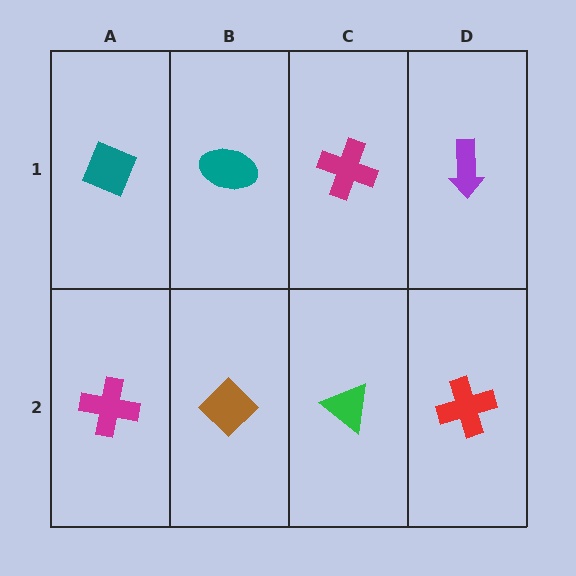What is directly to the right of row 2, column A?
A brown diamond.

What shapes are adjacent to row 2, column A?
A teal diamond (row 1, column A), a brown diamond (row 2, column B).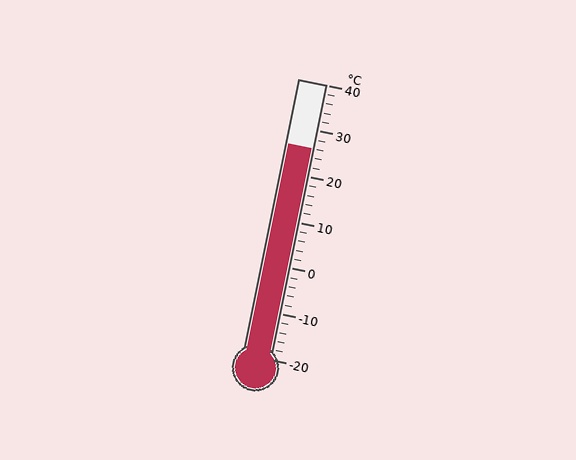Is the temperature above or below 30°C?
The temperature is below 30°C.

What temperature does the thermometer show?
The thermometer shows approximately 26°C.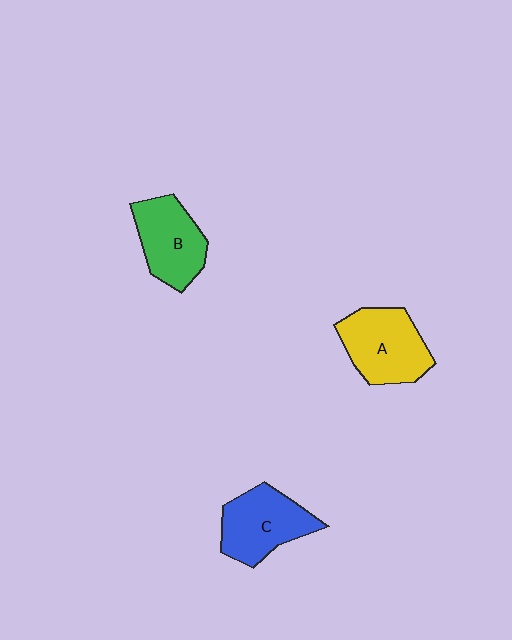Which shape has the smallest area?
Shape B (green).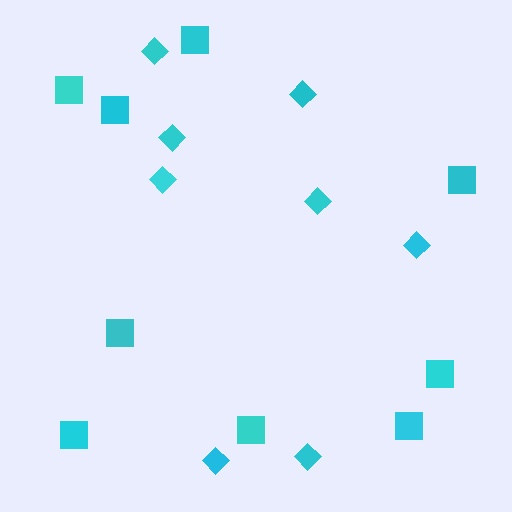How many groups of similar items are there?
There are 2 groups: one group of diamonds (8) and one group of squares (9).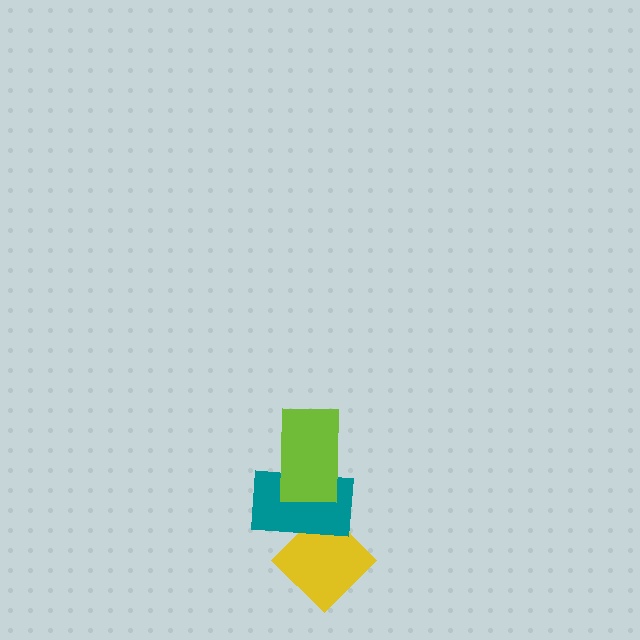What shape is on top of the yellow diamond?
The teal rectangle is on top of the yellow diamond.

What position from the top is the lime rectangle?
The lime rectangle is 1st from the top.